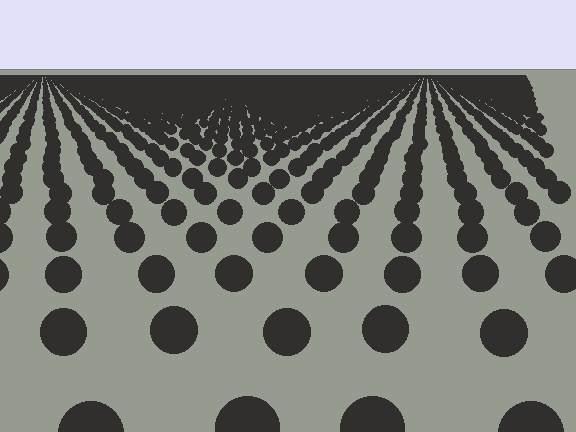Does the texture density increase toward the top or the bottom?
Density increases toward the top.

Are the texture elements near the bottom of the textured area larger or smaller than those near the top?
Larger. Near the bottom, elements are closer to the viewer and appear at a bigger on-screen size.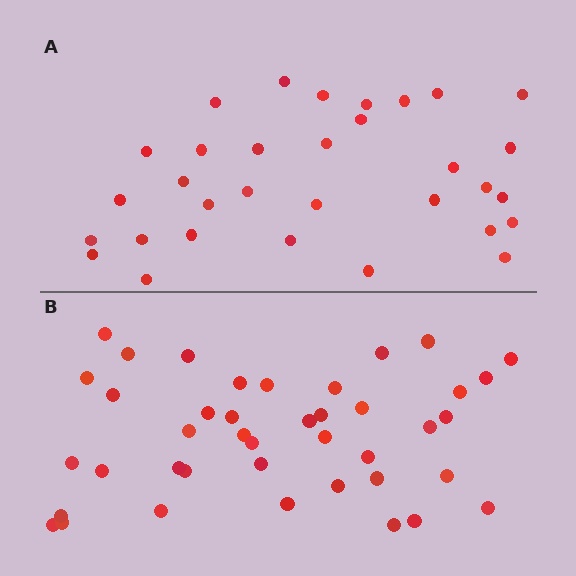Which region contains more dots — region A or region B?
Region B (the bottom region) has more dots.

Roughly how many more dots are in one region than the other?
Region B has roughly 8 or so more dots than region A.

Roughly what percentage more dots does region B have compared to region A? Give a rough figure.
About 30% more.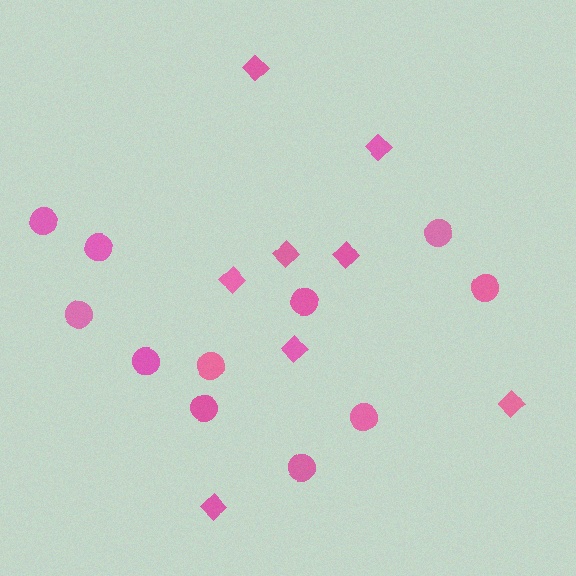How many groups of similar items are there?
There are 2 groups: one group of circles (11) and one group of diamonds (8).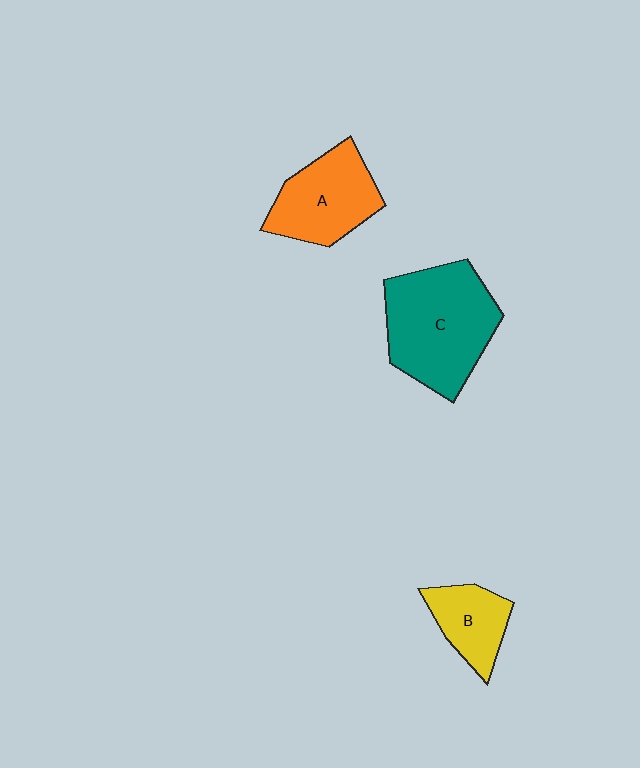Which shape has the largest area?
Shape C (teal).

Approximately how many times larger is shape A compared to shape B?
Approximately 1.5 times.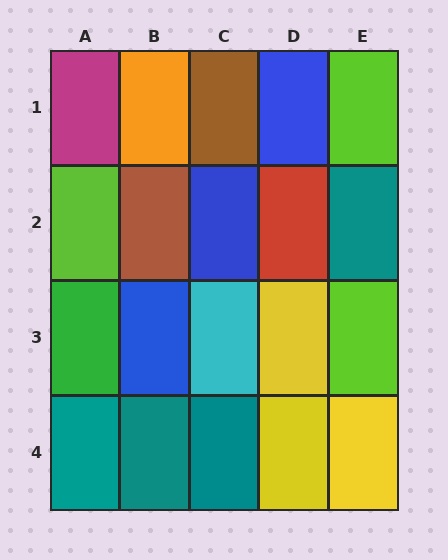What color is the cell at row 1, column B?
Orange.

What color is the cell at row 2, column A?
Lime.